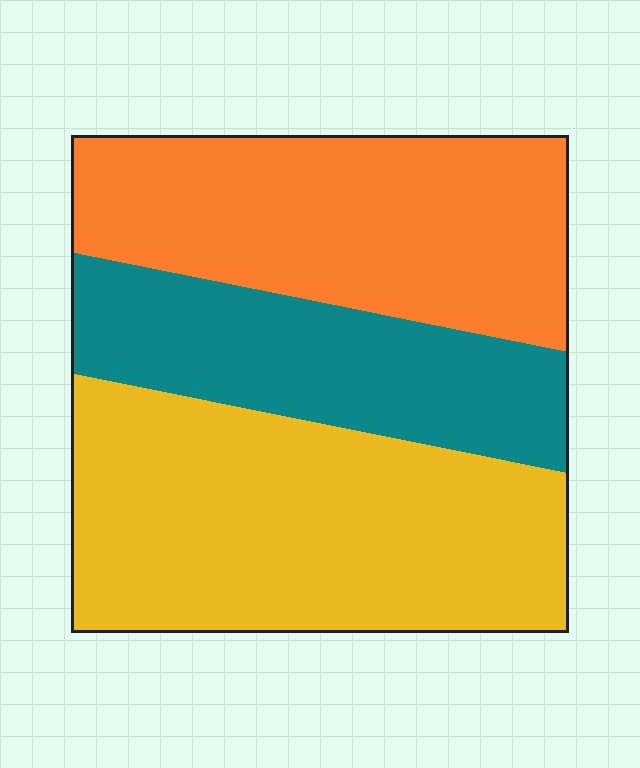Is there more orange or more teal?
Orange.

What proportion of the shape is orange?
Orange takes up about one third (1/3) of the shape.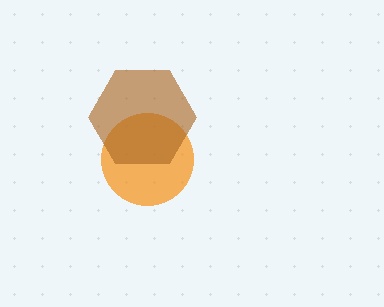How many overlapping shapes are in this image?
There are 2 overlapping shapes in the image.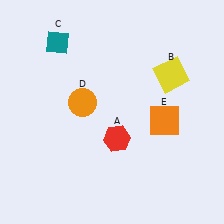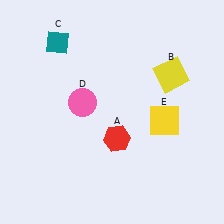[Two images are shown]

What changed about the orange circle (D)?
In Image 1, D is orange. In Image 2, it changed to pink.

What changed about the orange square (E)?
In Image 1, E is orange. In Image 2, it changed to yellow.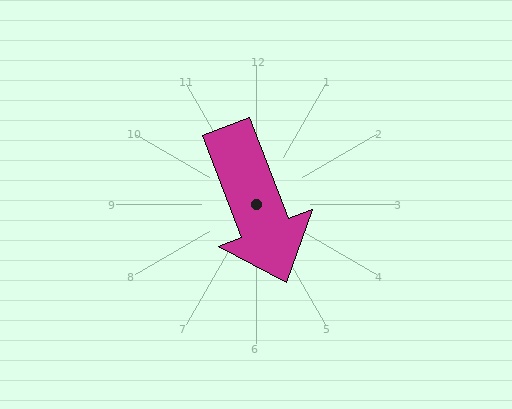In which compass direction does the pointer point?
South.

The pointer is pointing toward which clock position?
Roughly 5 o'clock.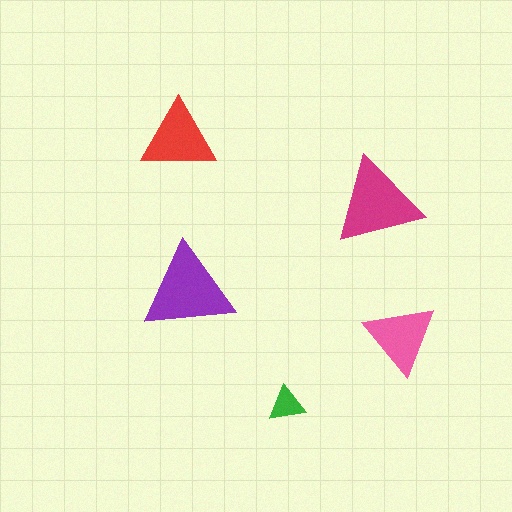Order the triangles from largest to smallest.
the purple one, the magenta one, the red one, the pink one, the green one.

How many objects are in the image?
There are 5 objects in the image.